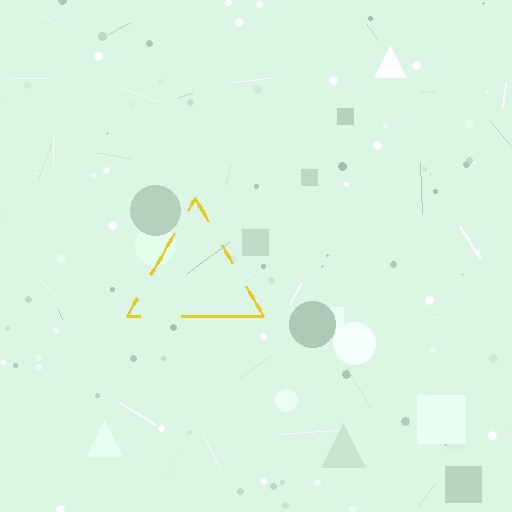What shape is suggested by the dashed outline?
The dashed outline suggests a triangle.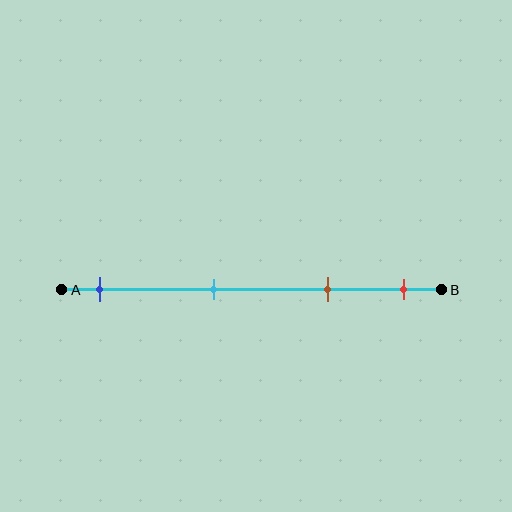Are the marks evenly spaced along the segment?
No, the marks are not evenly spaced.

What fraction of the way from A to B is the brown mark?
The brown mark is approximately 70% (0.7) of the way from A to B.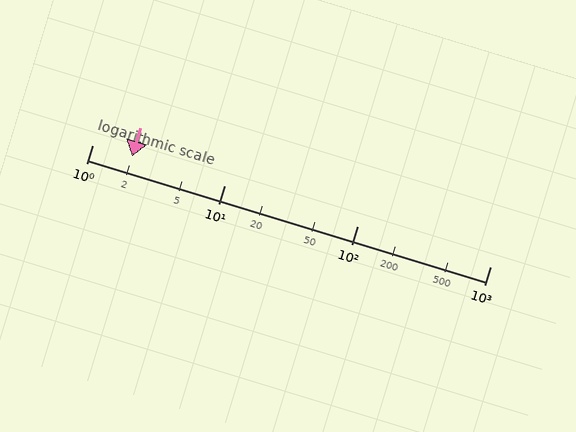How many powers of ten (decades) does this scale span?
The scale spans 3 decades, from 1 to 1000.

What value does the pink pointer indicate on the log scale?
The pointer indicates approximately 2.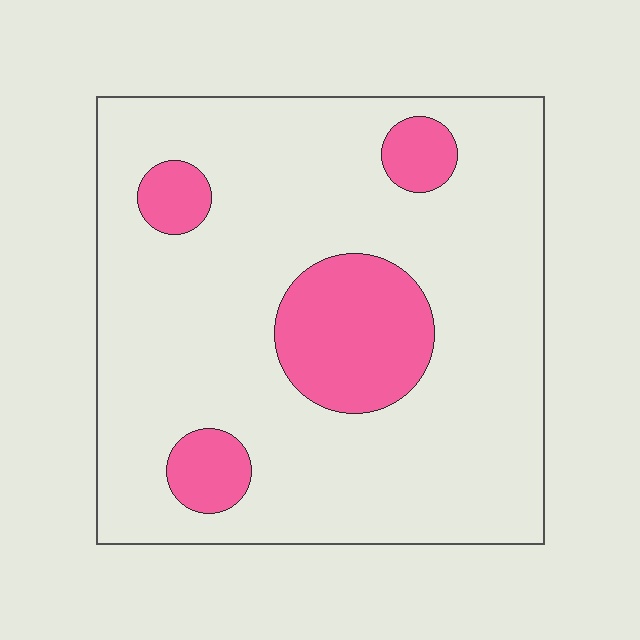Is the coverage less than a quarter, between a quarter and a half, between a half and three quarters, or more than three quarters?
Less than a quarter.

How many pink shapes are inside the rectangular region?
4.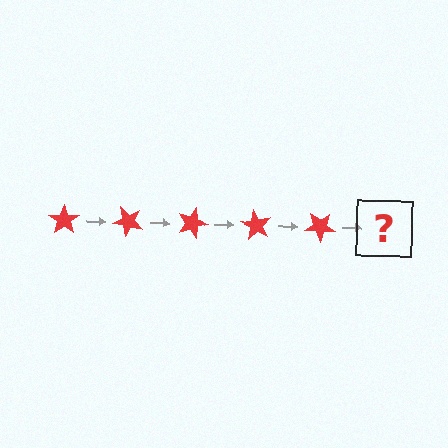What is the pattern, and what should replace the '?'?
The pattern is that the star rotates 45 degrees each step. The '?' should be a red star rotated 225 degrees.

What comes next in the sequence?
The next element should be a red star rotated 225 degrees.